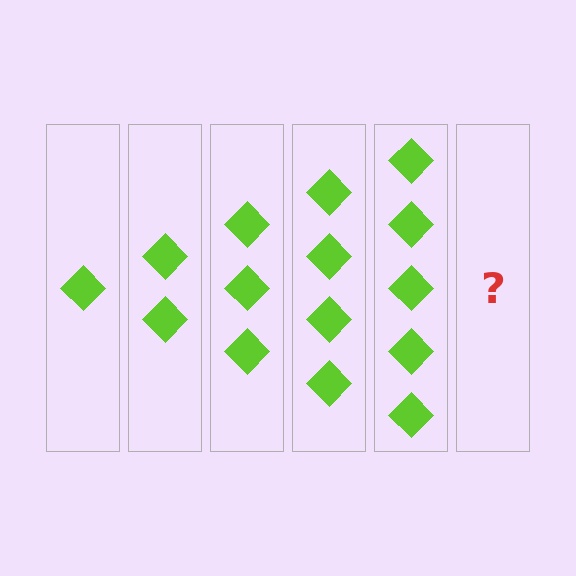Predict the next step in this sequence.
The next step is 6 diamonds.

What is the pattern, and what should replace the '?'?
The pattern is that each step adds one more diamond. The '?' should be 6 diamonds.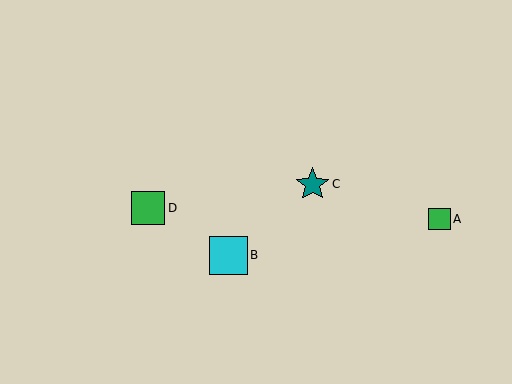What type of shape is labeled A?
Shape A is a green square.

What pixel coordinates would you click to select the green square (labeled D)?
Click at (148, 208) to select the green square D.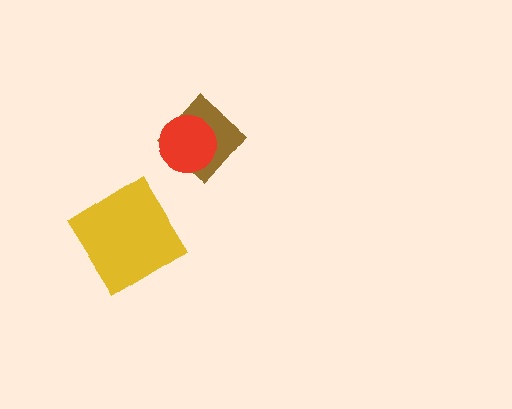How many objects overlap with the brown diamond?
1 object overlaps with the brown diamond.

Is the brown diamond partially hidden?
Yes, it is partially covered by another shape.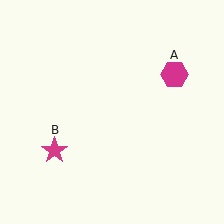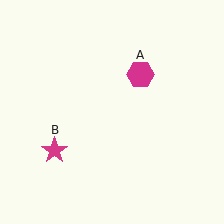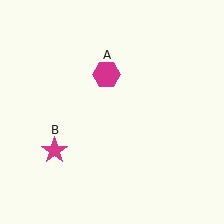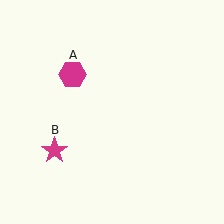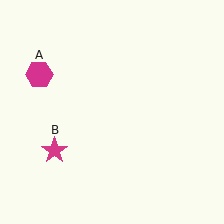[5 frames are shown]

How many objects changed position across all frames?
1 object changed position: magenta hexagon (object A).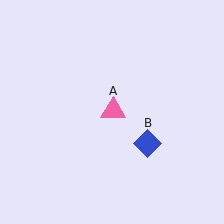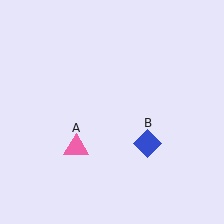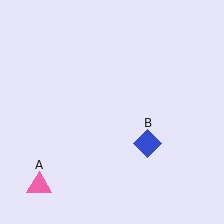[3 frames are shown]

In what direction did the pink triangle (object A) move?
The pink triangle (object A) moved down and to the left.